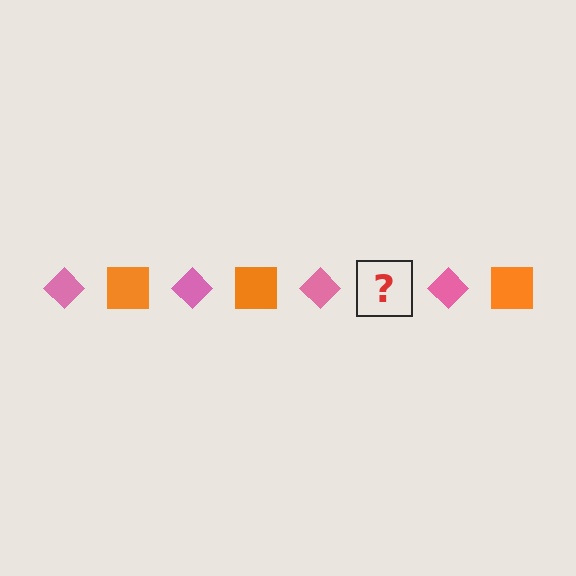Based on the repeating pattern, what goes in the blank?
The blank should be an orange square.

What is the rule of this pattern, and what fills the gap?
The rule is that the pattern alternates between pink diamond and orange square. The gap should be filled with an orange square.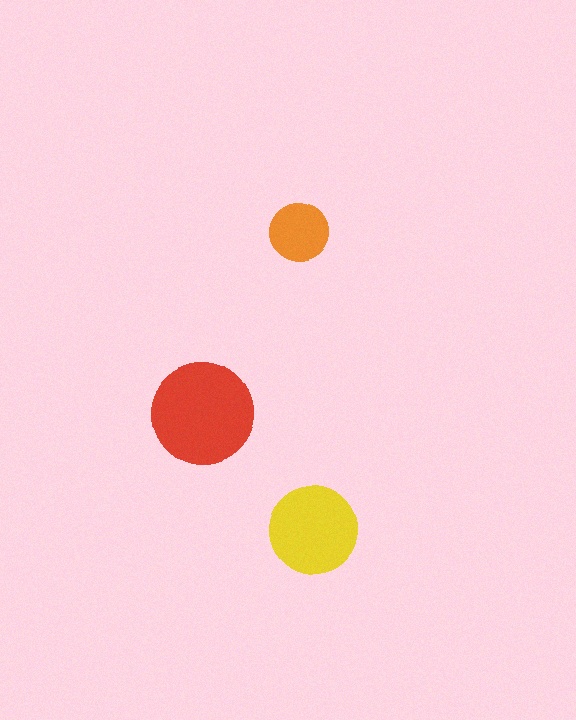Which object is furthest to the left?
The red circle is leftmost.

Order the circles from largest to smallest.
the red one, the yellow one, the orange one.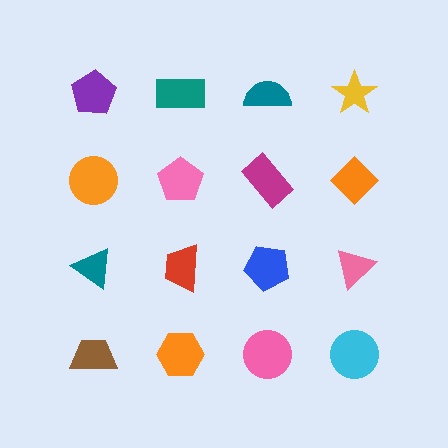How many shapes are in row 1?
4 shapes.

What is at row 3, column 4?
A pink triangle.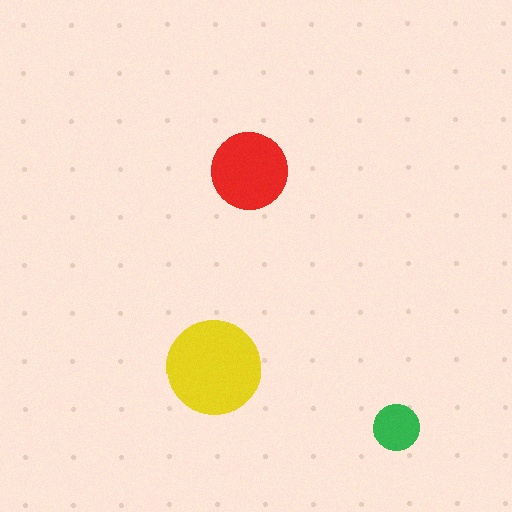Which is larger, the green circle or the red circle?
The red one.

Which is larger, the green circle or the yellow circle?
The yellow one.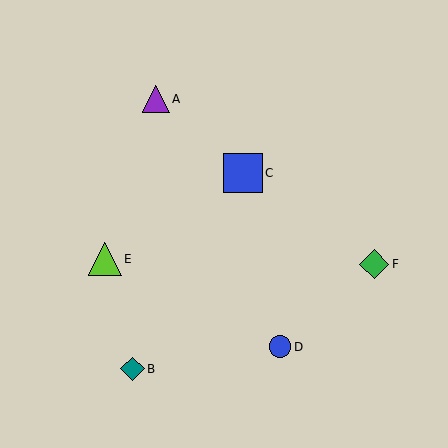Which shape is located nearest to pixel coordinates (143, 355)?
The teal diamond (labeled B) at (132, 369) is nearest to that location.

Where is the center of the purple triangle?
The center of the purple triangle is at (156, 99).